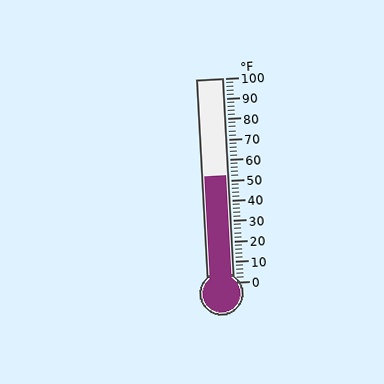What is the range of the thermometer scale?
The thermometer scale ranges from 0°F to 100°F.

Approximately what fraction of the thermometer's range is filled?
The thermometer is filled to approximately 50% of its range.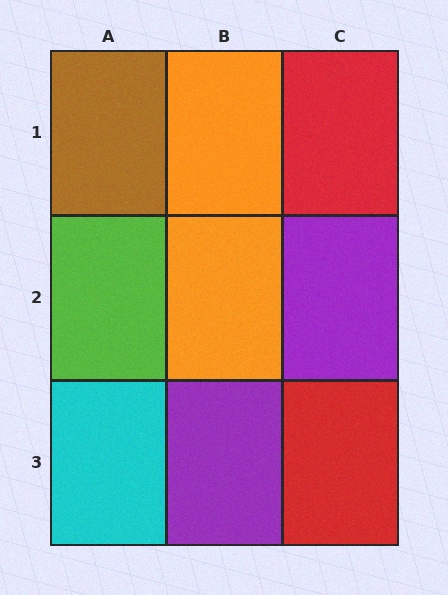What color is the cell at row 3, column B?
Purple.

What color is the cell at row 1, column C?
Red.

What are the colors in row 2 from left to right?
Lime, orange, purple.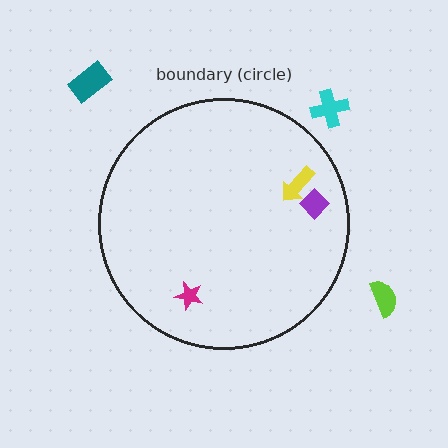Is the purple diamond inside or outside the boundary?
Inside.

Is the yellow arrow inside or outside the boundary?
Inside.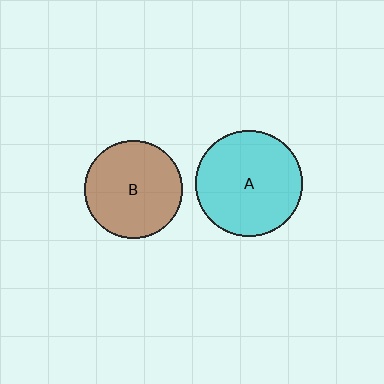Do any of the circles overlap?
No, none of the circles overlap.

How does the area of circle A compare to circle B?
Approximately 1.2 times.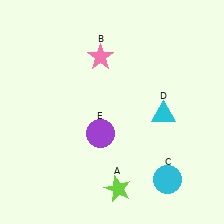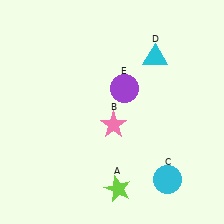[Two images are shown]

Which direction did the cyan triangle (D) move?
The cyan triangle (D) moved up.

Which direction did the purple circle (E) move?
The purple circle (E) moved up.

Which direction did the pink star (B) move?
The pink star (B) moved down.